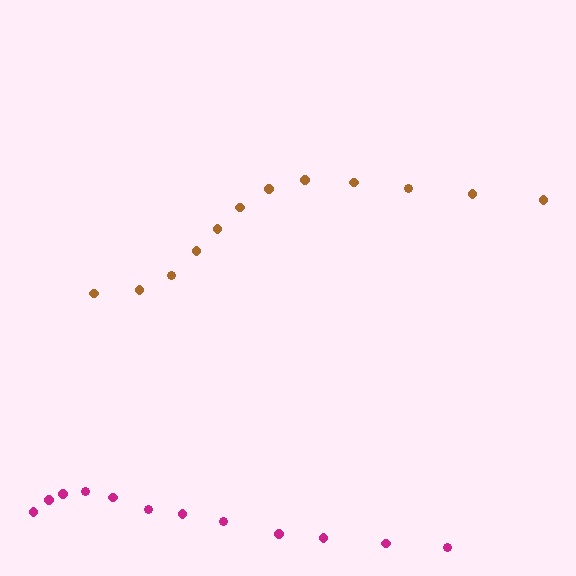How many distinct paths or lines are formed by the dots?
There are 2 distinct paths.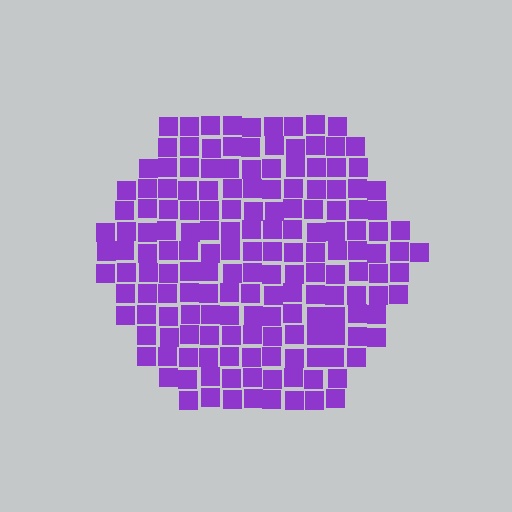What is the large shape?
The large shape is a hexagon.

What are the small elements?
The small elements are squares.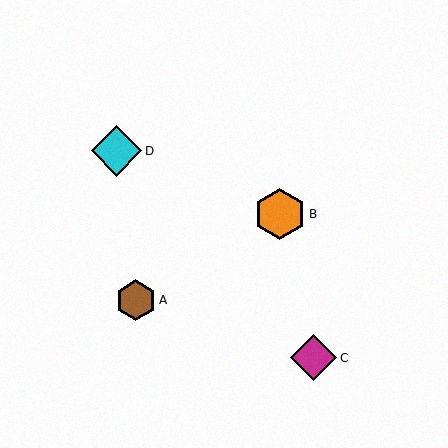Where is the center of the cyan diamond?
The center of the cyan diamond is at (116, 151).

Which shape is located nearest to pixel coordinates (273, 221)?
The orange hexagon (labeled B) at (280, 214) is nearest to that location.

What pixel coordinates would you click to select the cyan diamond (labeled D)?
Click at (116, 151) to select the cyan diamond D.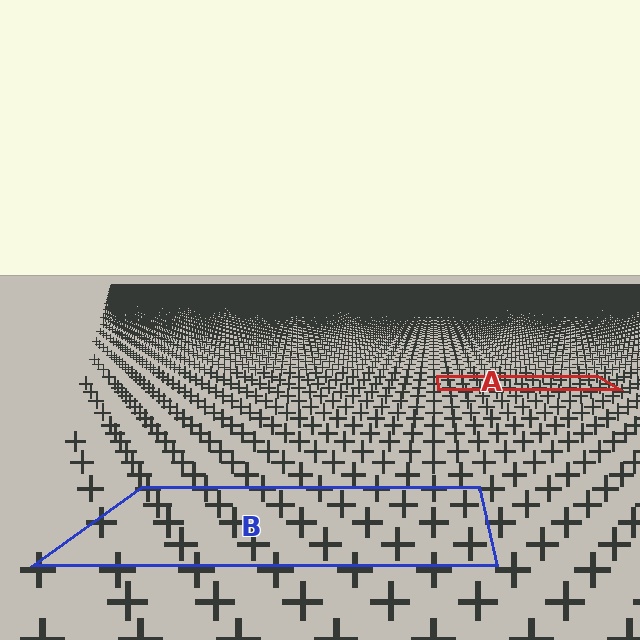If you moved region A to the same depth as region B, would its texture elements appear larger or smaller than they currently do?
They would appear larger. At a closer depth, the same texture elements are projected at a bigger on-screen size.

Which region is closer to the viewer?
Region B is closer. The texture elements there are larger and more spread out.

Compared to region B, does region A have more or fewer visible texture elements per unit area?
Region A has more texture elements per unit area — they are packed more densely because it is farther away.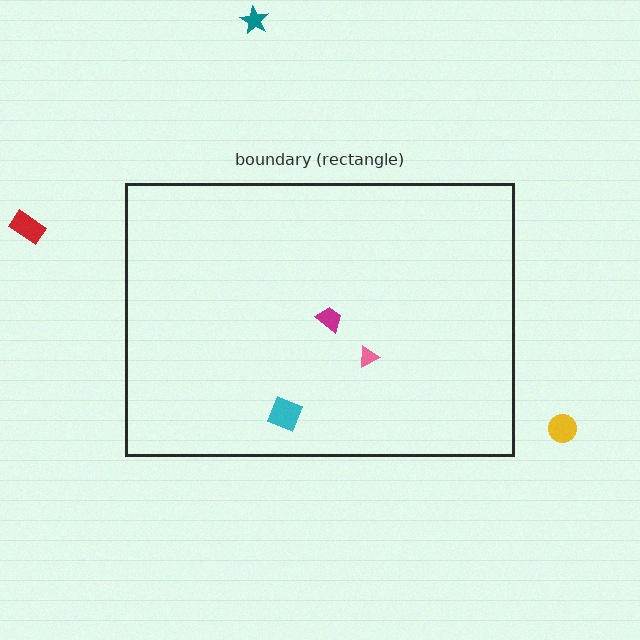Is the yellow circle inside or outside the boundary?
Outside.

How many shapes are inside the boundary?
3 inside, 3 outside.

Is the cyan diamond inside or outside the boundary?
Inside.